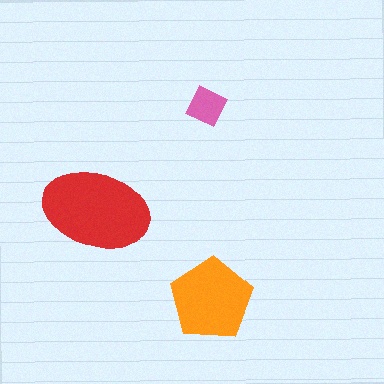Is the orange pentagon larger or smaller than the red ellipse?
Smaller.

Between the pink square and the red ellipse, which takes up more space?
The red ellipse.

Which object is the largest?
The red ellipse.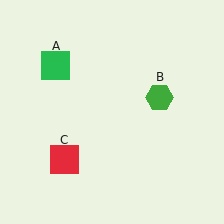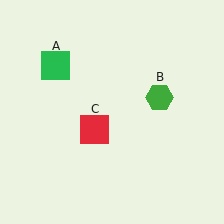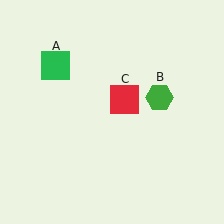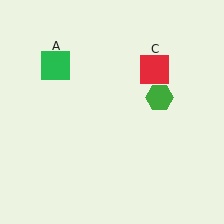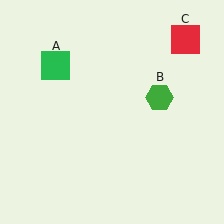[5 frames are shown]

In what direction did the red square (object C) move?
The red square (object C) moved up and to the right.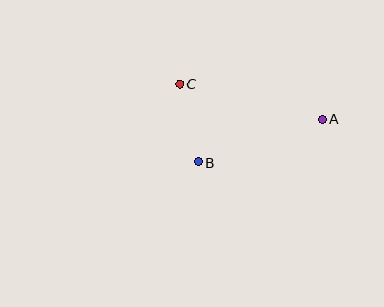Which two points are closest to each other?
Points B and C are closest to each other.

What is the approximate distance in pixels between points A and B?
The distance between A and B is approximately 132 pixels.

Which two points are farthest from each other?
Points A and C are farthest from each other.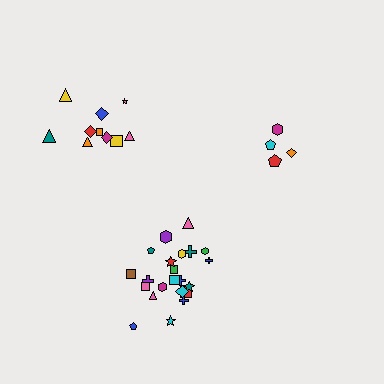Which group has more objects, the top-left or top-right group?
The top-left group.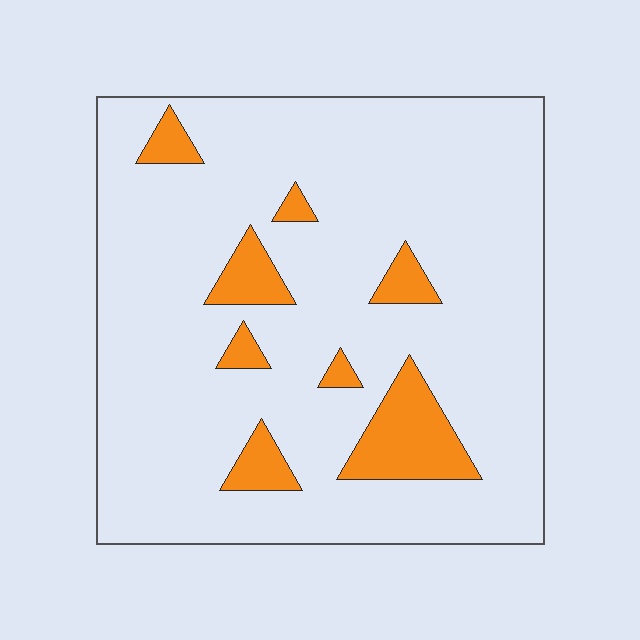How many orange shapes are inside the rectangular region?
8.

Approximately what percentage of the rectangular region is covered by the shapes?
Approximately 10%.